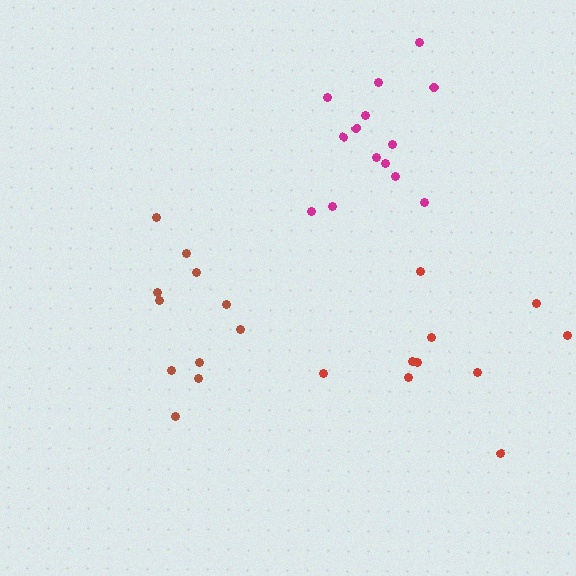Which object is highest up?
The magenta cluster is topmost.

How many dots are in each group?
Group 1: 11 dots, Group 2: 10 dots, Group 3: 14 dots (35 total).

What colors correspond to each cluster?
The clusters are colored: brown, red, magenta.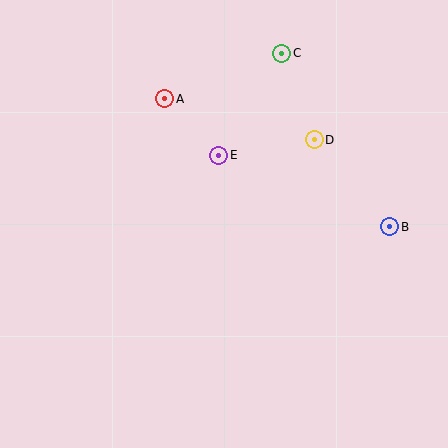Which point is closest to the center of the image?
Point E at (219, 155) is closest to the center.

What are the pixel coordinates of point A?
Point A is at (165, 99).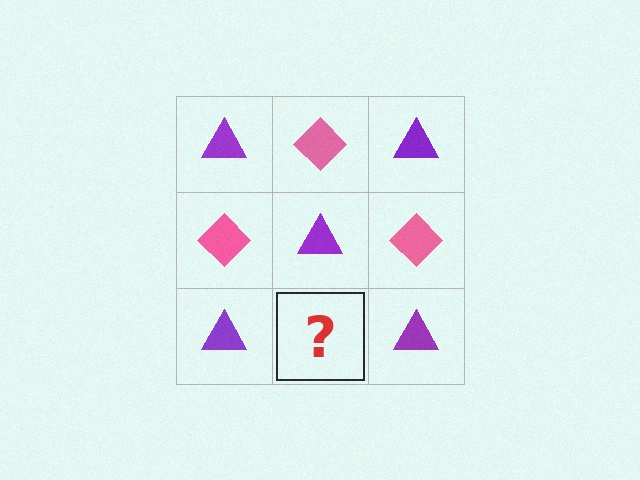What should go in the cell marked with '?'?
The missing cell should contain a pink diamond.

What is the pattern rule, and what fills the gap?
The rule is that it alternates purple triangle and pink diamond in a checkerboard pattern. The gap should be filled with a pink diamond.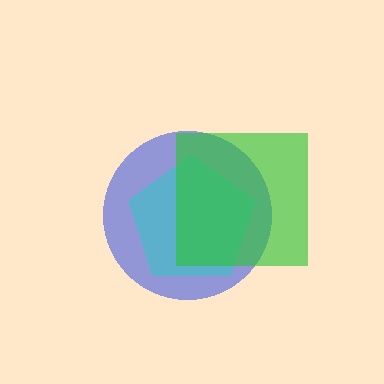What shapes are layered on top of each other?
The layered shapes are: a blue circle, a cyan pentagon, a green square.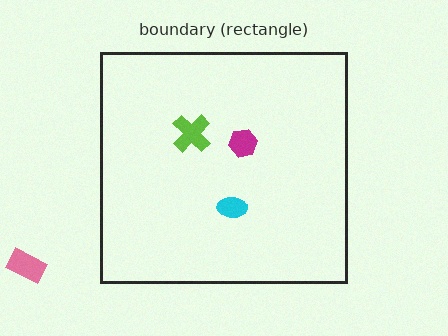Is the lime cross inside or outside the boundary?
Inside.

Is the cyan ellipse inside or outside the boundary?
Inside.